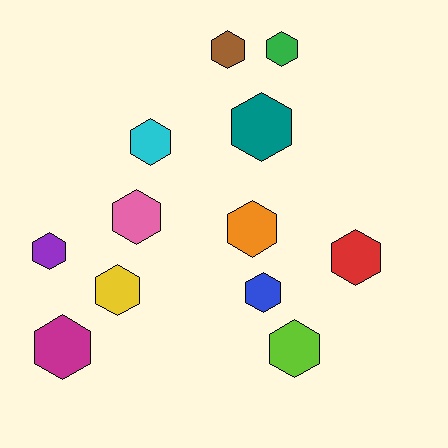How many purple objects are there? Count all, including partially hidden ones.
There is 1 purple object.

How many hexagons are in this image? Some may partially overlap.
There are 12 hexagons.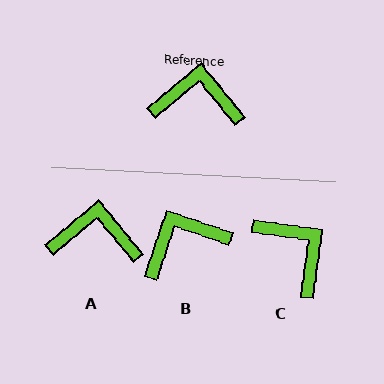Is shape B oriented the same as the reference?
No, it is off by about 32 degrees.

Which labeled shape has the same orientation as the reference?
A.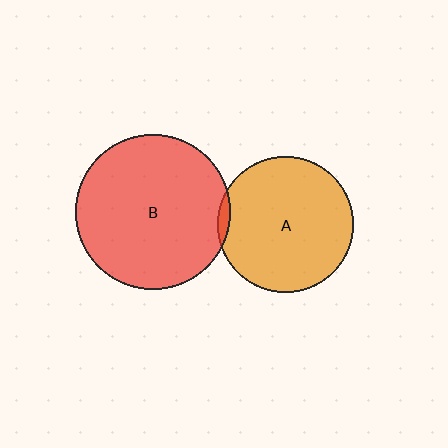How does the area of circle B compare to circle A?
Approximately 1.3 times.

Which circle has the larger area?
Circle B (red).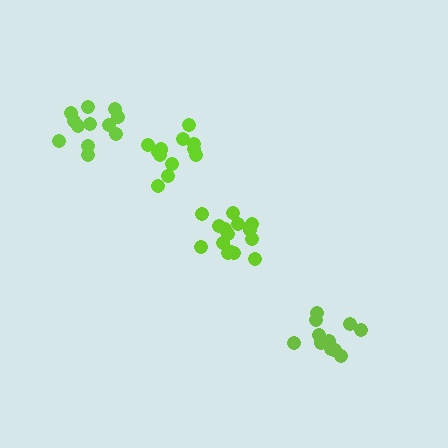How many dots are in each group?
Group 1: 12 dots, Group 2: 15 dots, Group 3: 13 dots, Group 4: 12 dots (52 total).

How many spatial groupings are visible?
There are 4 spatial groupings.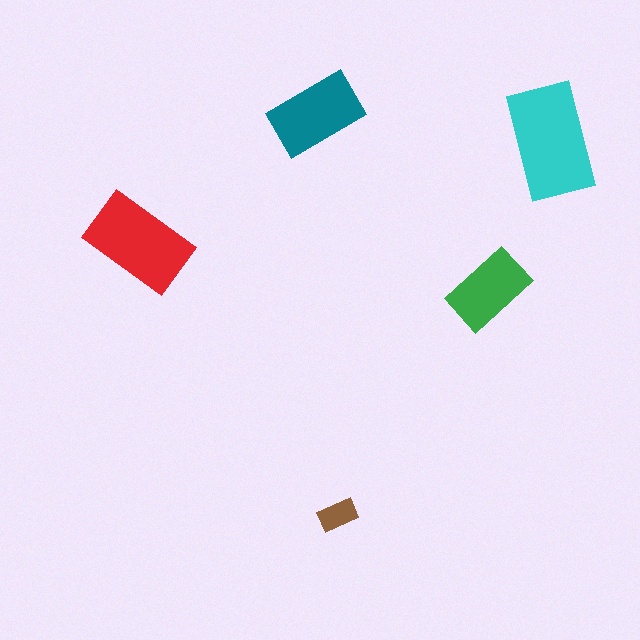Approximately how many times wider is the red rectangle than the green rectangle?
About 1.5 times wider.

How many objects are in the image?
There are 5 objects in the image.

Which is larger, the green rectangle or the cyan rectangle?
The cyan one.